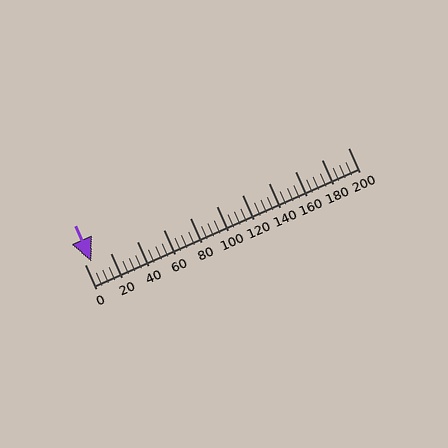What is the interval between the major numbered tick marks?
The major tick marks are spaced 20 units apart.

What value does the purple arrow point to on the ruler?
The purple arrow points to approximately 5.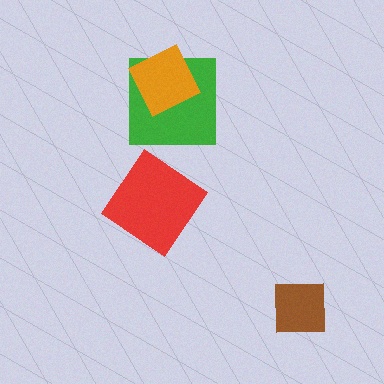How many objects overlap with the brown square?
0 objects overlap with the brown square.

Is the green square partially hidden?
Yes, it is partially covered by another shape.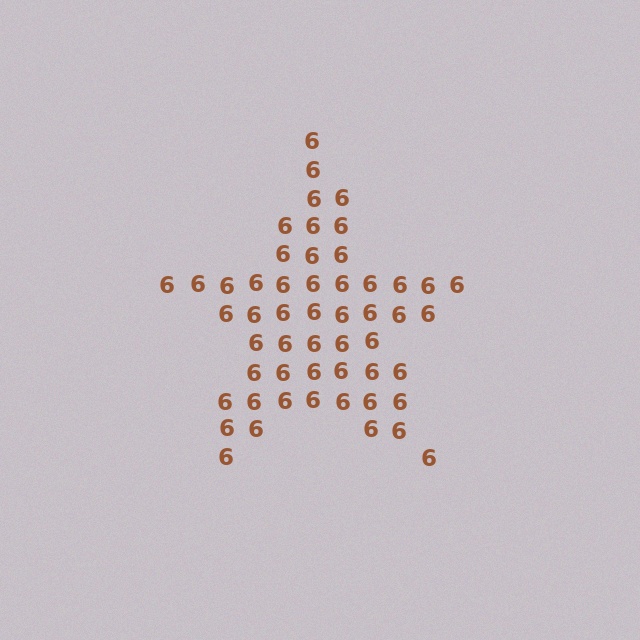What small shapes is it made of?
It is made of small digit 6's.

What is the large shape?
The large shape is a star.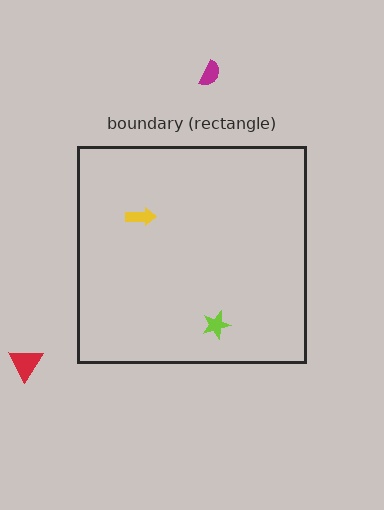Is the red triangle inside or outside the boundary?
Outside.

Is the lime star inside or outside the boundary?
Inside.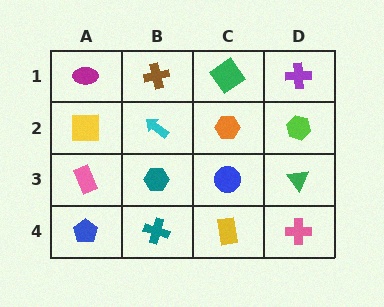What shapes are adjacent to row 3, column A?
A yellow square (row 2, column A), a blue pentagon (row 4, column A), a teal hexagon (row 3, column B).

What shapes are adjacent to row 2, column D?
A purple cross (row 1, column D), a green triangle (row 3, column D), an orange hexagon (row 2, column C).